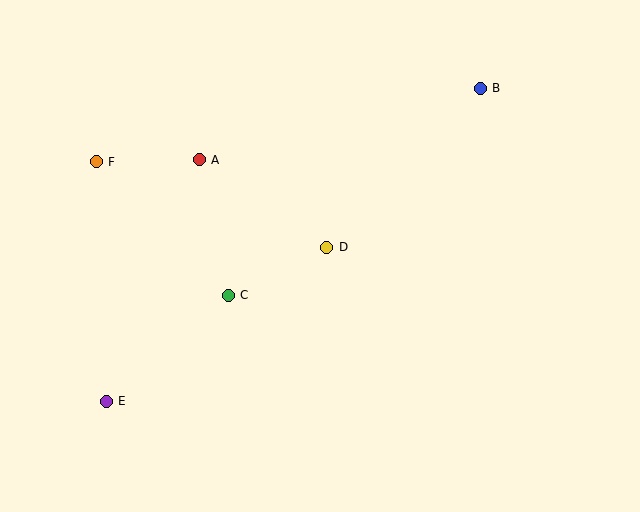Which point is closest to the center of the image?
Point D at (327, 247) is closest to the center.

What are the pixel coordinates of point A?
Point A is at (199, 160).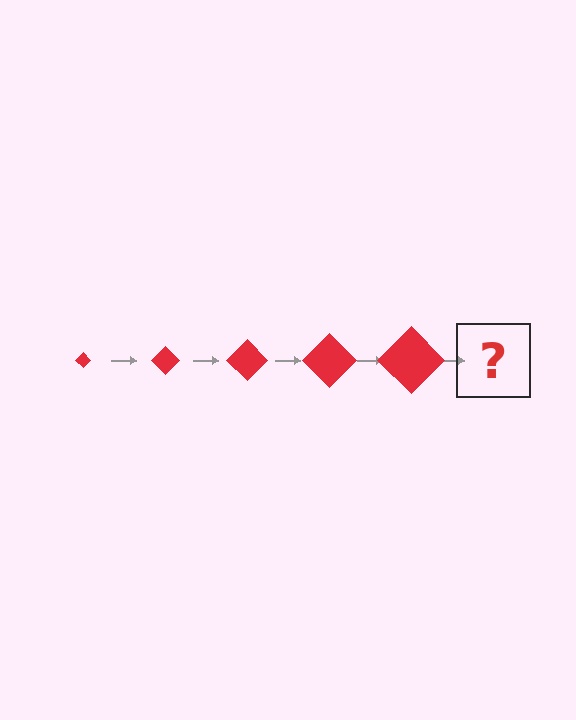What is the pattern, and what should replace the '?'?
The pattern is that the diamond gets progressively larger each step. The '?' should be a red diamond, larger than the previous one.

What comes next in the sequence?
The next element should be a red diamond, larger than the previous one.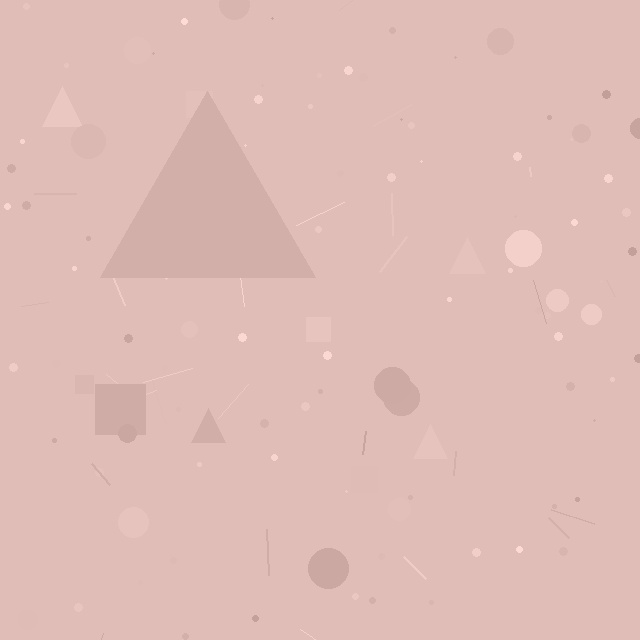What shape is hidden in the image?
A triangle is hidden in the image.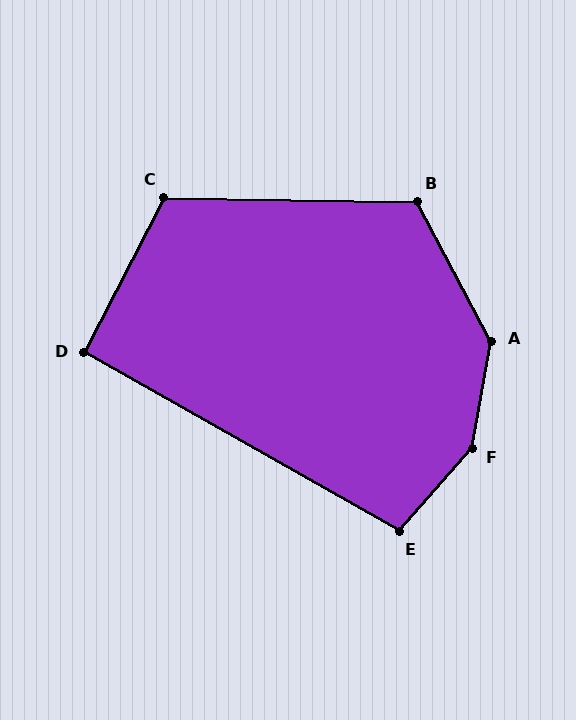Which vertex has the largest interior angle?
F, at approximately 149 degrees.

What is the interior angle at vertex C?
Approximately 116 degrees (obtuse).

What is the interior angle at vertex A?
Approximately 142 degrees (obtuse).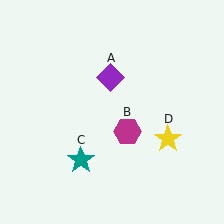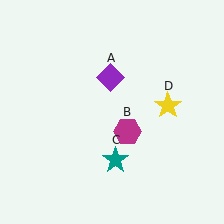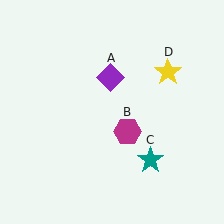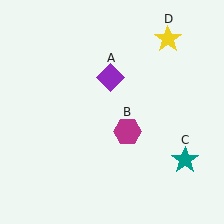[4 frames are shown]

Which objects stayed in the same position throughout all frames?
Purple diamond (object A) and magenta hexagon (object B) remained stationary.